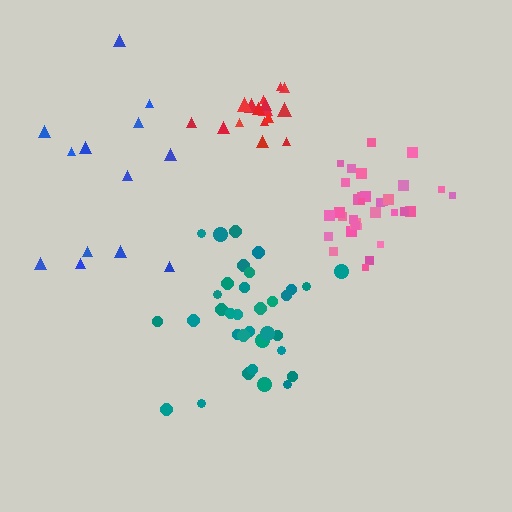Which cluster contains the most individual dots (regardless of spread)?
Teal (34).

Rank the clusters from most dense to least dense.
pink, red, teal, blue.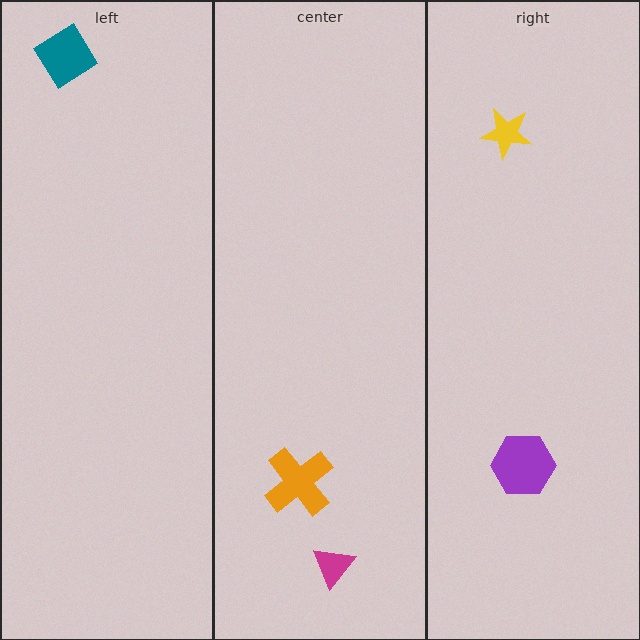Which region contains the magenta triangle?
The center region.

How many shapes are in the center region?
2.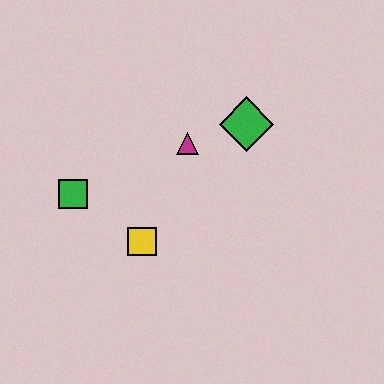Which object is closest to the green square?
The yellow square is closest to the green square.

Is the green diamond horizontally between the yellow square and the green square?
No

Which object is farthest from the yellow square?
The green diamond is farthest from the yellow square.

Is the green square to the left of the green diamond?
Yes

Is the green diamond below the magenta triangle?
No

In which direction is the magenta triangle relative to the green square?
The magenta triangle is to the right of the green square.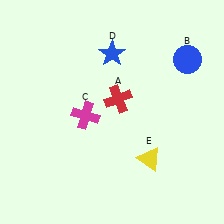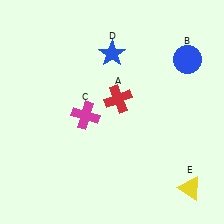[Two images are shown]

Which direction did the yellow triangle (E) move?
The yellow triangle (E) moved right.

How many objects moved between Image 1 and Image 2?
1 object moved between the two images.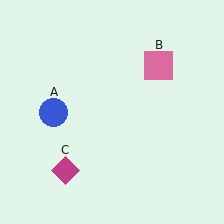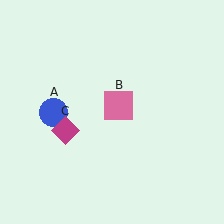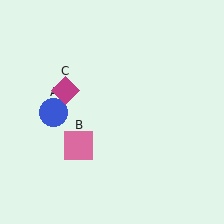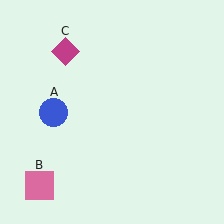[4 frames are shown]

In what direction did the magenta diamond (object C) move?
The magenta diamond (object C) moved up.